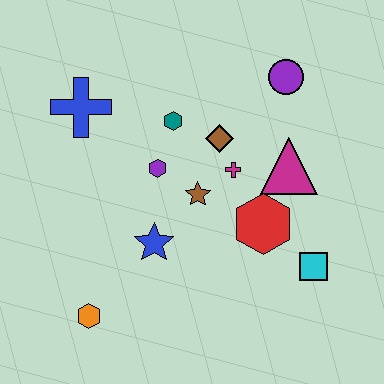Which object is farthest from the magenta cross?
The orange hexagon is farthest from the magenta cross.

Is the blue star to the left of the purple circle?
Yes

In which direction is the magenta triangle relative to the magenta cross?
The magenta triangle is to the right of the magenta cross.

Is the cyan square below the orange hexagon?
No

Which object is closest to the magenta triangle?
The magenta cross is closest to the magenta triangle.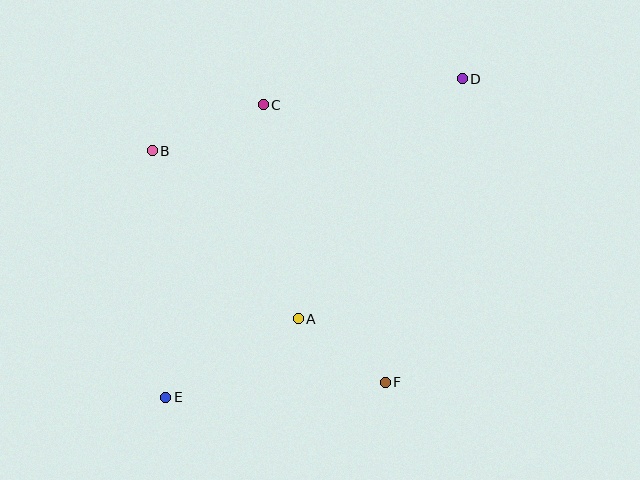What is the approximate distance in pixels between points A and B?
The distance between A and B is approximately 223 pixels.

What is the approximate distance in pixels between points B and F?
The distance between B and F is approximately 328 pixels.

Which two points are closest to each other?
Points A and F are closest to each other.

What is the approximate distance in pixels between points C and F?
The distance between C and F is approximately 303 pixels.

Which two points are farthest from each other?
Points D and E are farthest from each other.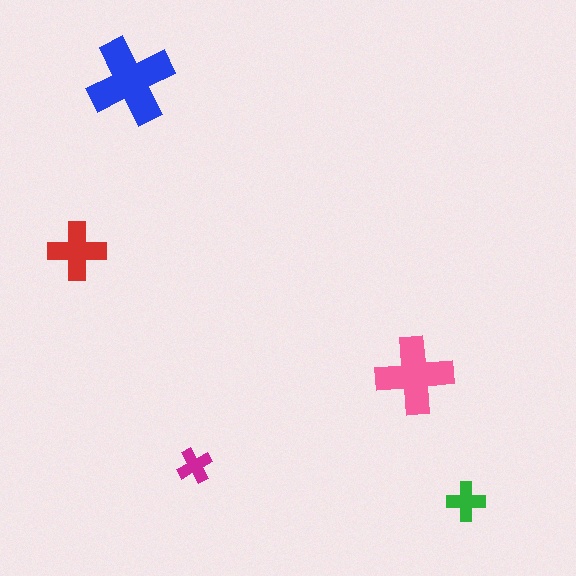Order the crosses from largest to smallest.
the blue one, the pink one, the red one, the green one, the magenta one.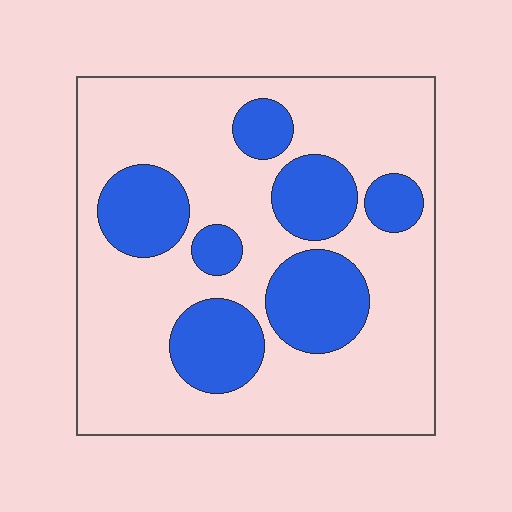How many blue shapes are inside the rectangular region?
7.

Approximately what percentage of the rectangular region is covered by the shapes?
Approximately 30%.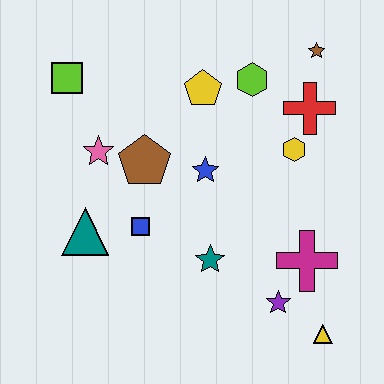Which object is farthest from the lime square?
The yellow triangle is farthest from the lime square.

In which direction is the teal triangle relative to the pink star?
The teal triangle is below the pink star.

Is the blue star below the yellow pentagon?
Yes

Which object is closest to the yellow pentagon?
The lime hexagon is closest to the yellow pentagon.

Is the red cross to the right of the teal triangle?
Yes